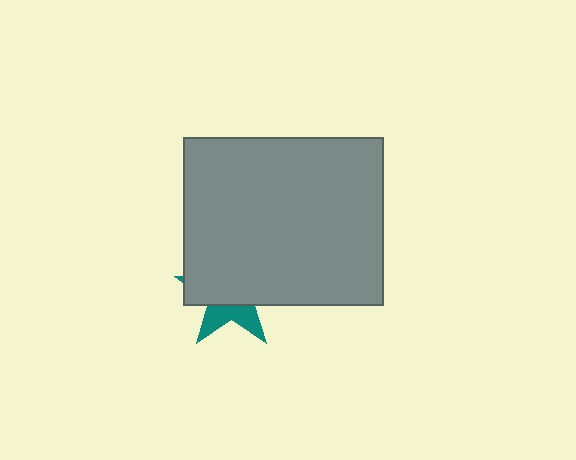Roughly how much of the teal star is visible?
A small part of it is visible (roughly 34%).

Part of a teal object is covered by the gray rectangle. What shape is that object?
It is a star.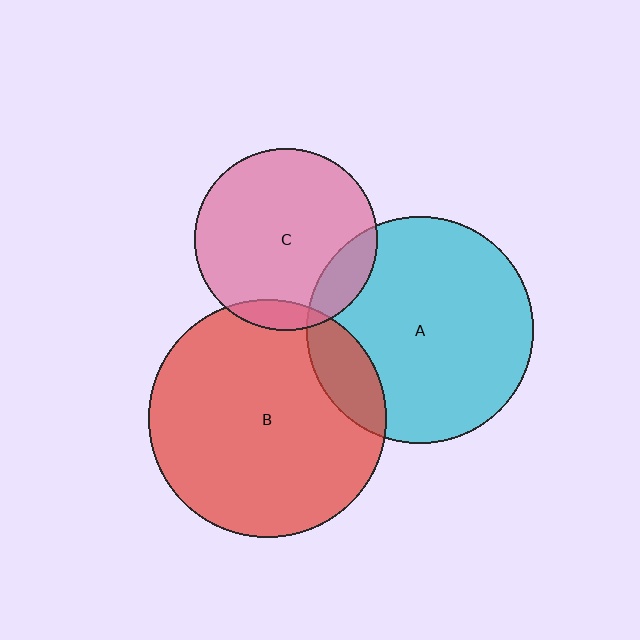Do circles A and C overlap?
Yes.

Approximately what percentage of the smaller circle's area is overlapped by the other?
Approximately 15%.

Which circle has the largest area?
Circle B (red).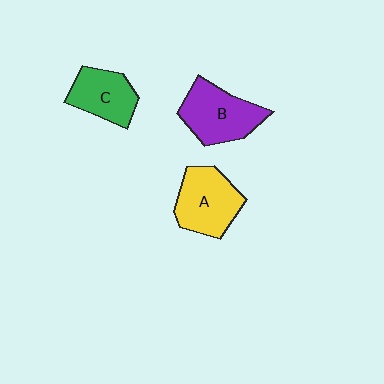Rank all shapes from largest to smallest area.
From largest to smallest: B (purple), A (yellow), C (green).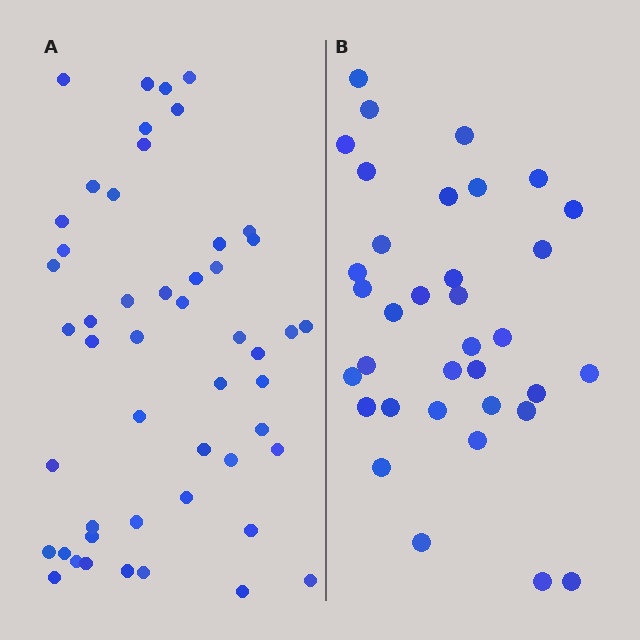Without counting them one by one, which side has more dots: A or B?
Region A (the left region) has more dots.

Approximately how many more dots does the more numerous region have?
Region A has approximately 15 more dots than region B.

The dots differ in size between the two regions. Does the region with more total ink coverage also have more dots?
No. Region B has more total ink coverage because its dots are larger, but region A actually contains more individual dots. Total area can be misleading — the number of items is what matters here.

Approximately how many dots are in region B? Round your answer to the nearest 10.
About 40 dots. (The exact count is 35, which rounds to 40.)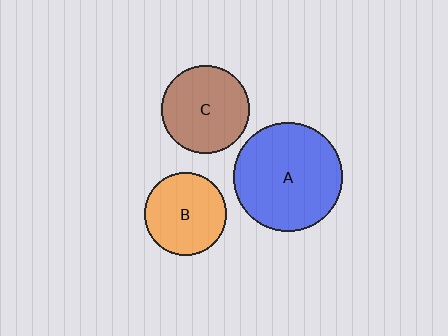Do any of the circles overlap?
No, none of the circles overlap.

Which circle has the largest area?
Circle A (blue).